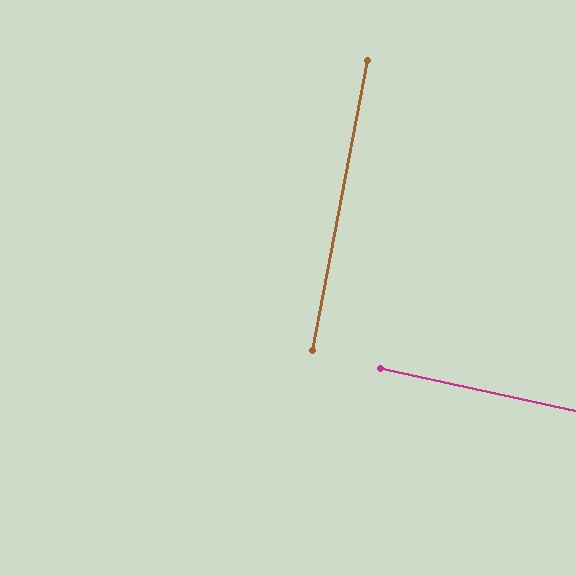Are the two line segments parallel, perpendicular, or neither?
Perpendicular — they meet at approximately 88°.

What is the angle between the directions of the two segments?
Approximately 88 degrees.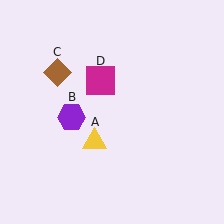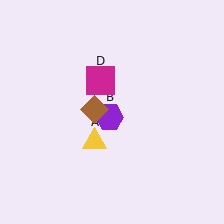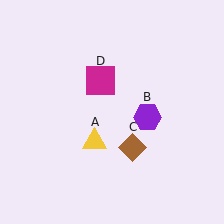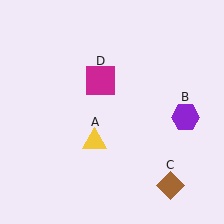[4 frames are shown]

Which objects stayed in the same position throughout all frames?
Yellow triangle (object A) and magenta square (object D) remained stationary.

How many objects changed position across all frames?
2 objects changed position: purple hexagon (object B), brown diamond (object C).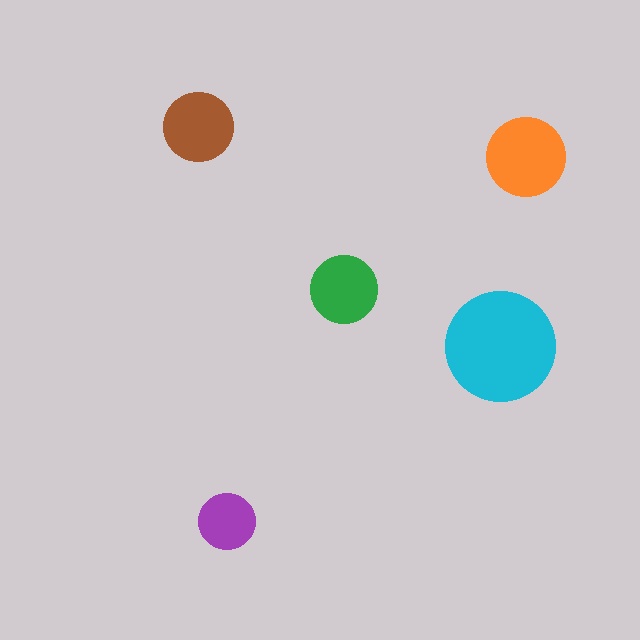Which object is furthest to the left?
The brown circle is leftmost.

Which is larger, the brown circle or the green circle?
The brown one.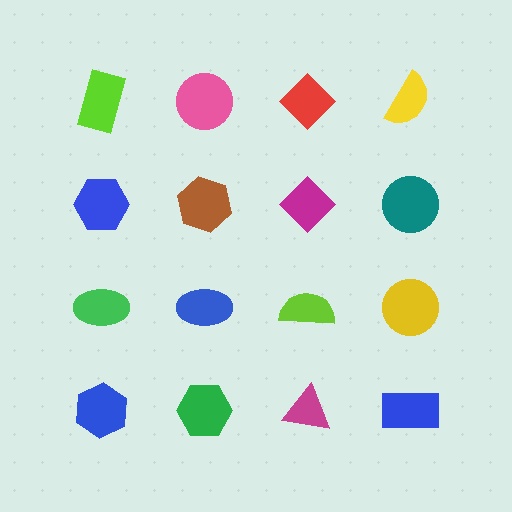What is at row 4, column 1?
A blue hexagon.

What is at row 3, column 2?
A blue ellipse.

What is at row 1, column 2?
A pink circle.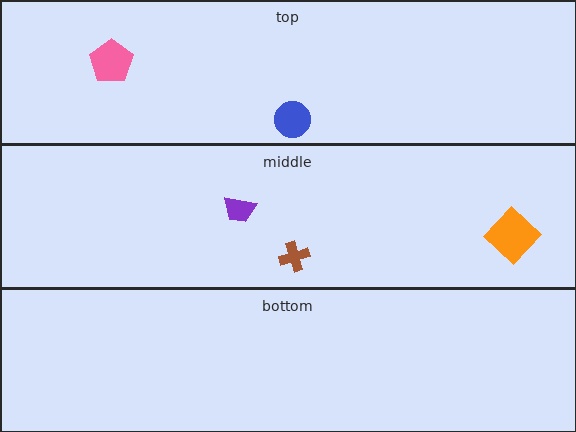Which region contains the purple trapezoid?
The middle region.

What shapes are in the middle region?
The orange diamond, the brown cross, the purple trapezoid.